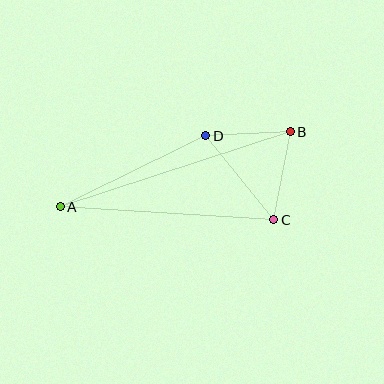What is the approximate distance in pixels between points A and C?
The distance between A and C is approximately 214 pixels.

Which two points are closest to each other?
Points B and D are closest to each other.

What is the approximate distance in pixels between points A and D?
The distance between A and D is approximately 162 pixels.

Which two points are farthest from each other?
Points A and B are farthest from each other.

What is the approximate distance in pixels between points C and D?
The distance between C and D is approximately 108 pixels.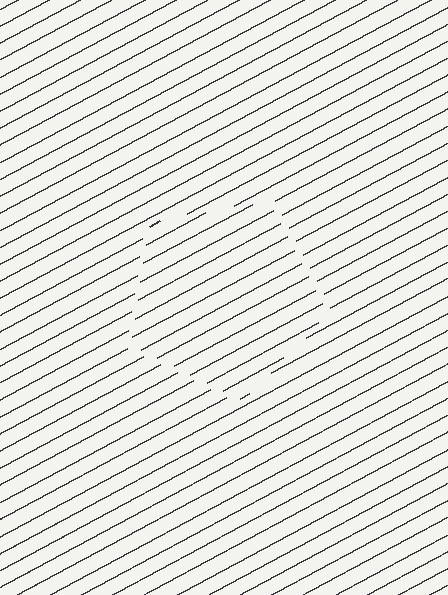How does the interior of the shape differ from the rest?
The interior of the shape contains the same grating, shifted by half a period — the contour is defined by the phase discontinuity where line-ends from the inner and outer gratings abut.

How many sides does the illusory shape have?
5 sides — the line-ends trace a pentagon.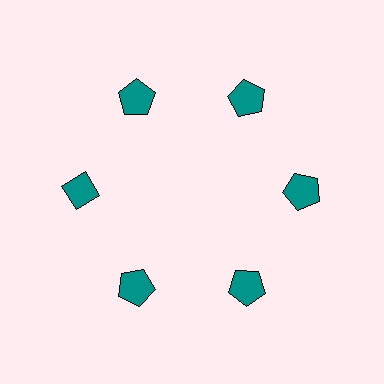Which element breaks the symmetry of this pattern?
The teal diamond at roughly the 9 o'clock position breaks the symmetry. All other shapes are teal pentagons.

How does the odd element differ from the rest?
It has a different shape: diamond instead of pentagon.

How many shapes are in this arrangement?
There are 6 shapes arranged in a ring pattern.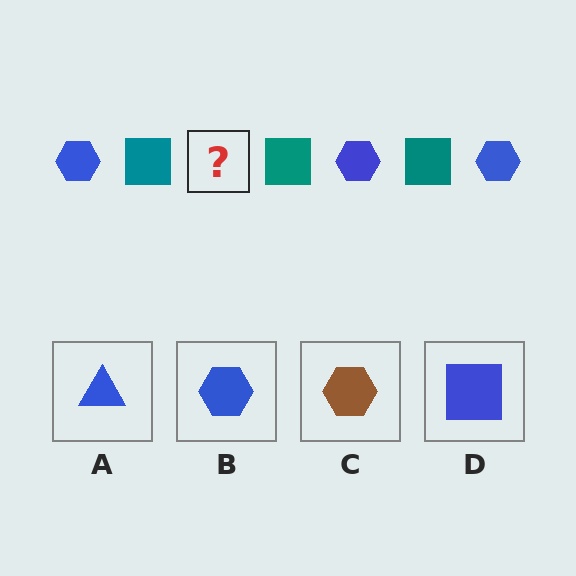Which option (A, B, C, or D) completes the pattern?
B.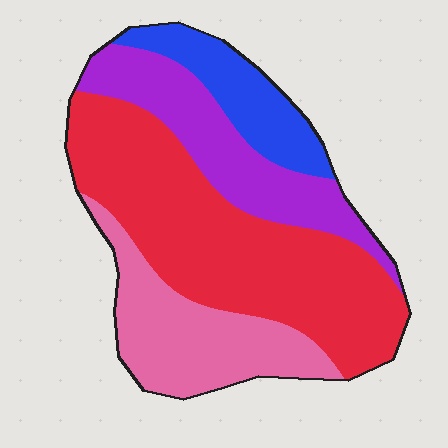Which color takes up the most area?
Red, at roughly 45%.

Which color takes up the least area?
Blue, at roughly 15%.